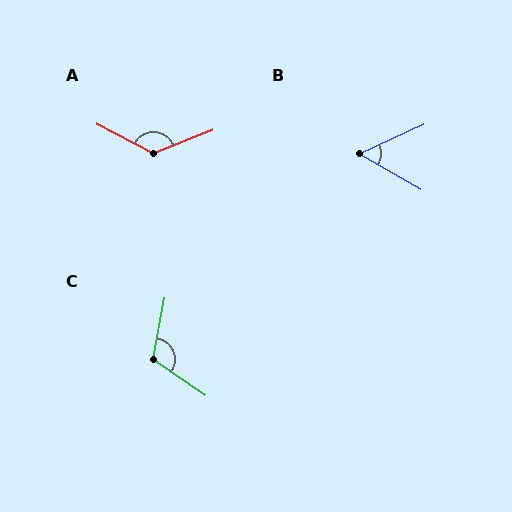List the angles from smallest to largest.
B (55°), C (114°), A (131°).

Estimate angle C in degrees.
Approximately 114 degrees.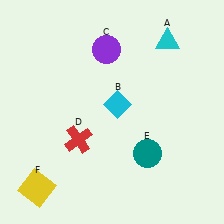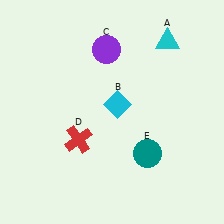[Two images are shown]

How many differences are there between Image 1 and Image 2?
There is 1 difference between the two images.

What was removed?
The yellow square (F) was removed in Image 2.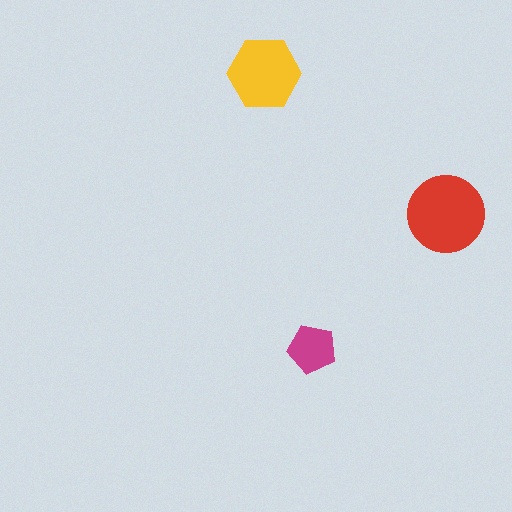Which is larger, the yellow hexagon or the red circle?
The red circle.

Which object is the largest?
The red circle.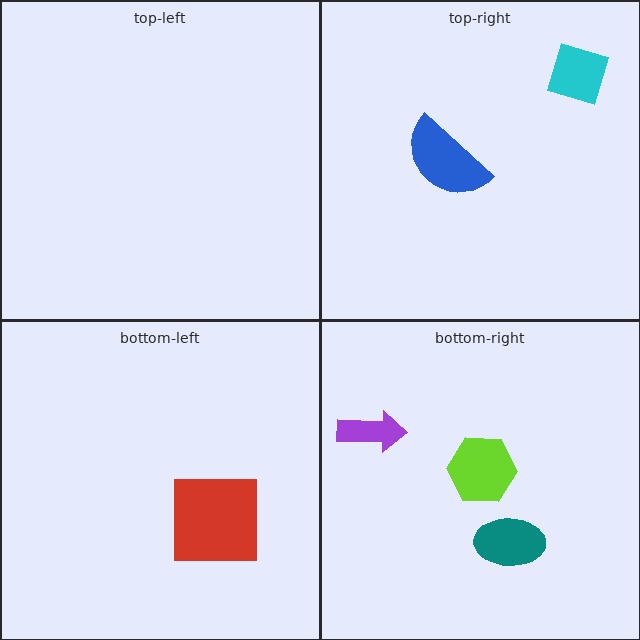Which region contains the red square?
The bottom-left region.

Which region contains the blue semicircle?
The top-right region.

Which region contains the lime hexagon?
The bottom-right region.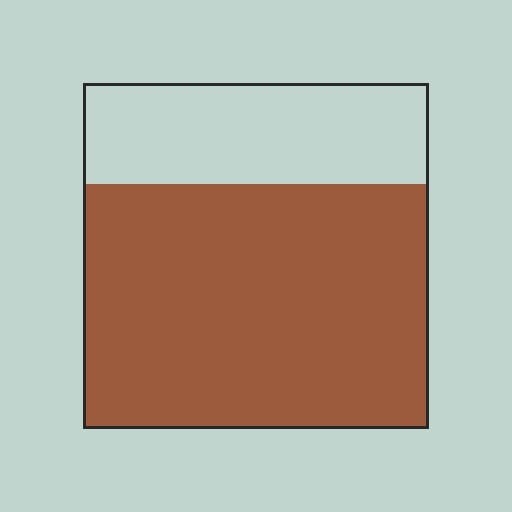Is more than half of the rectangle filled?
Yes.